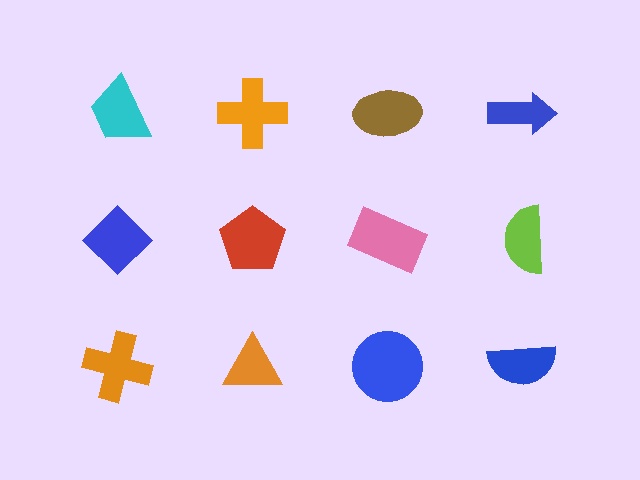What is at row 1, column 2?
An orange cross.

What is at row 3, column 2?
An orange triangle.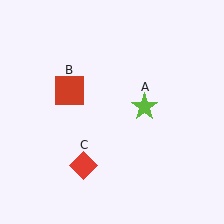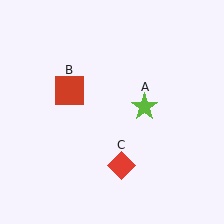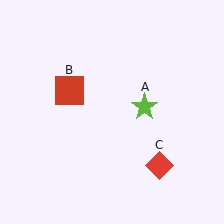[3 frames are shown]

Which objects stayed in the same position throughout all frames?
Lime star (object A) and red square (object B) remained stationary.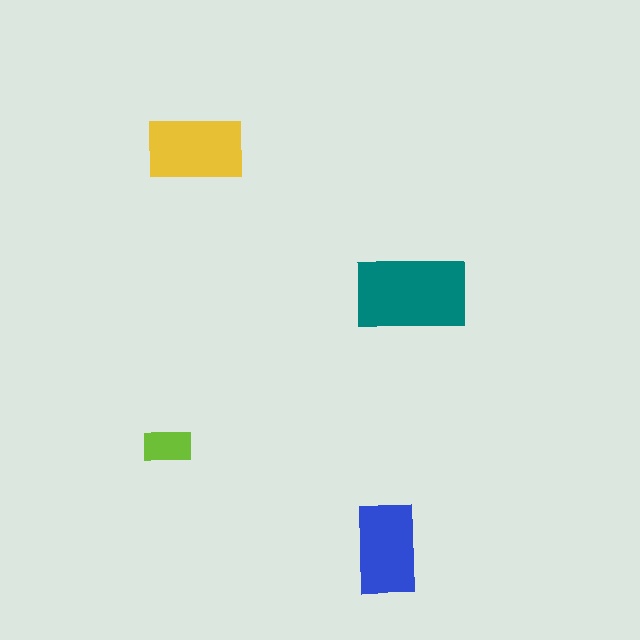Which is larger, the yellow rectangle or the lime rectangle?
The yellow one.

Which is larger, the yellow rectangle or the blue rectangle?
The yellow one.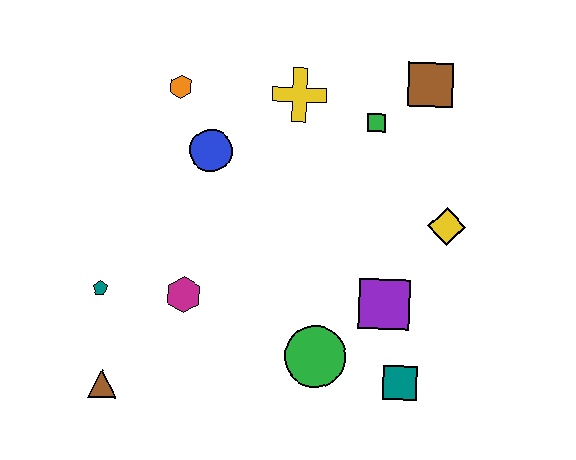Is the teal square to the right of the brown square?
No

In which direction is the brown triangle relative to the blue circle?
The brown triangle is below the blue circle.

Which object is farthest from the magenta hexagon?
The brown square is farthest from the magenta hexagon.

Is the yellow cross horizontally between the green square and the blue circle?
Yes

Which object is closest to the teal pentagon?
The magenta hexagon is closest to the teal pentagon.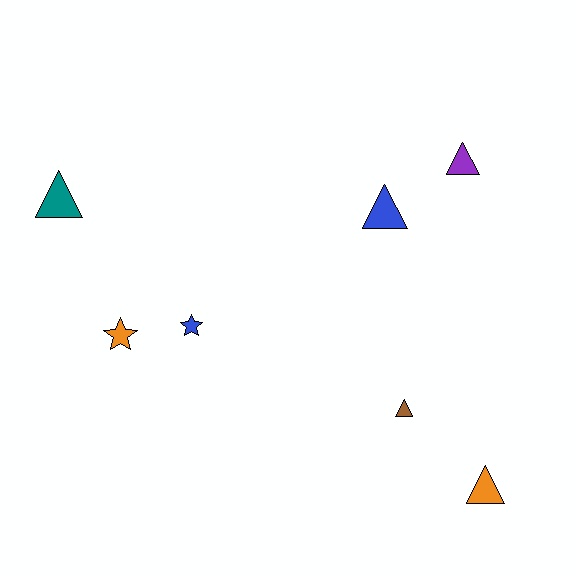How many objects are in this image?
There are 7 objects.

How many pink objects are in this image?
There are no pink objects.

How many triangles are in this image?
There are 5 triangles.